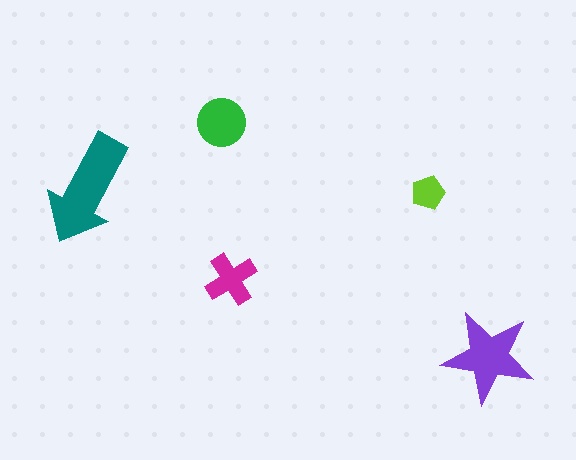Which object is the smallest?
The lime pentagon.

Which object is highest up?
The green circle is topmost.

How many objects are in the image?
There are 5 objects in the image.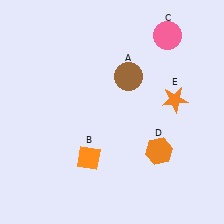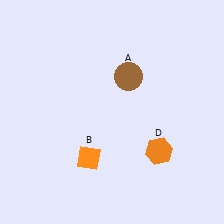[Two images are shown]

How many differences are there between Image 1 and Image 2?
There are 2 differences between the two images.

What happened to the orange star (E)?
The orange star (E) was removed in Image 2. It was in the top-right area of Image 1.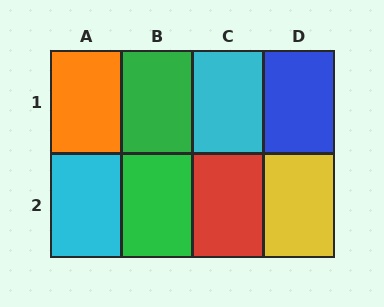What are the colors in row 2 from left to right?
Cyan, green, red, yellow.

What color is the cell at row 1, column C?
Cyan.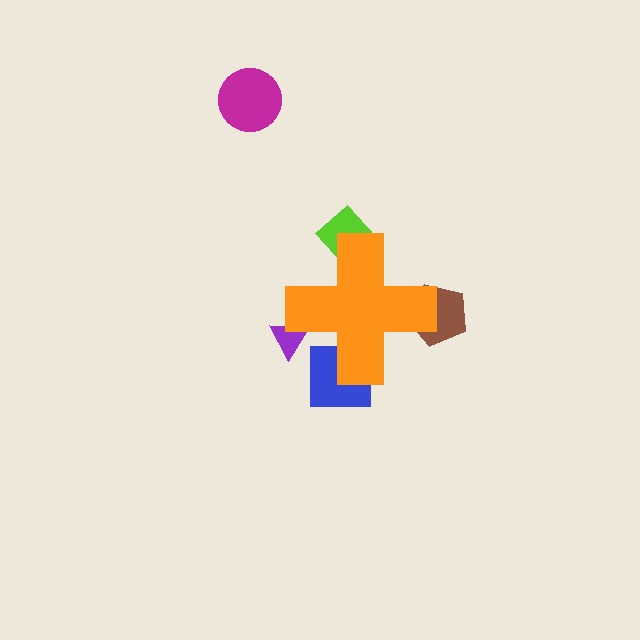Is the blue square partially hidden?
Yes, the blue square is partially hidden behind the orange cross.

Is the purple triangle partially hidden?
Yes, the purple triangle is partially hidden behind the orange cross.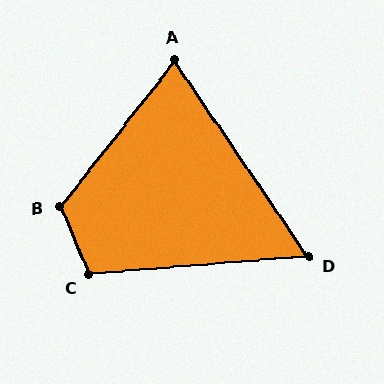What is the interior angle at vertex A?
Approximately 72 degrees (acute).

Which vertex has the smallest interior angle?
D, at approximately 61 degrees.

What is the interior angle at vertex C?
Approximately 108 degrees (obtuse).